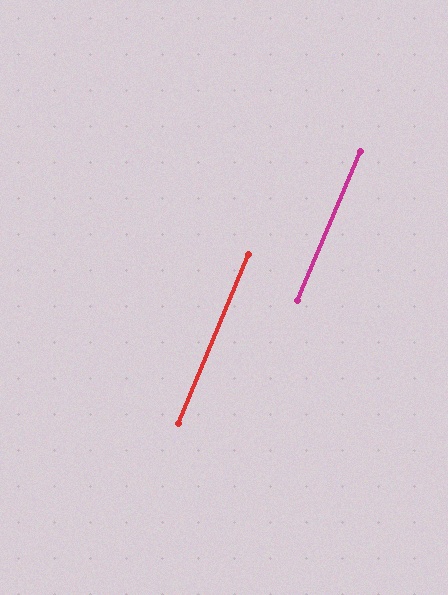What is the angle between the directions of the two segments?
Approximately 0 degrees.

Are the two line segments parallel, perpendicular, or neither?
Parallel — their directions differ by only 0.2°.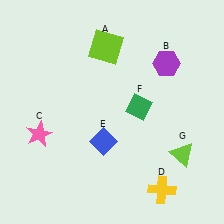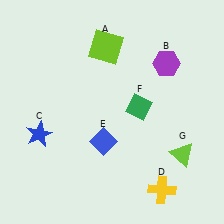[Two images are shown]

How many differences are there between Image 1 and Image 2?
There is 1 difference between the two images.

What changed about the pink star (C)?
In Image 1, C is pink. In Image 2, it changed to blue.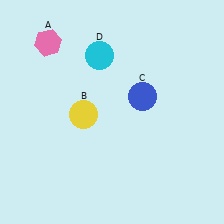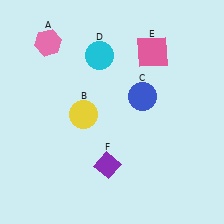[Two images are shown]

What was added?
A pink square (E), a purple diamond (F) were added in Image 2.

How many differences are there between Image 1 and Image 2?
There are 2 differences between the two images.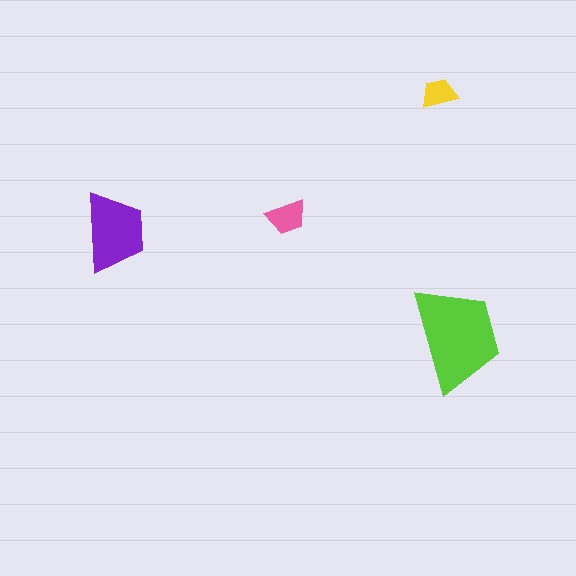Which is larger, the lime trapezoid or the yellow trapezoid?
The lime one.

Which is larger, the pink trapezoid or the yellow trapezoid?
The pink one.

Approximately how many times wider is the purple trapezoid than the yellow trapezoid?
About 2 times wider.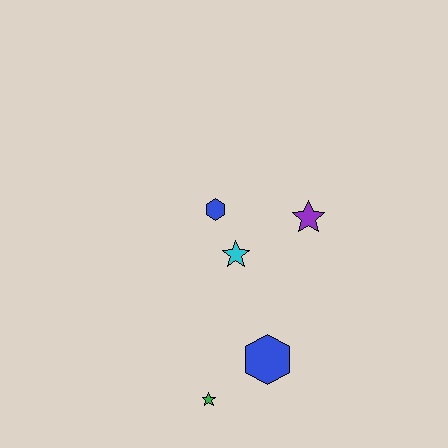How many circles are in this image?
There are no circles.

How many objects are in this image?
There are 5 objects.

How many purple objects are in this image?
There is 1 purple object.